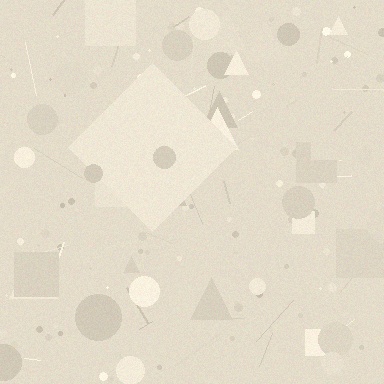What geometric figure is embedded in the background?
A diamond is embedded in the background.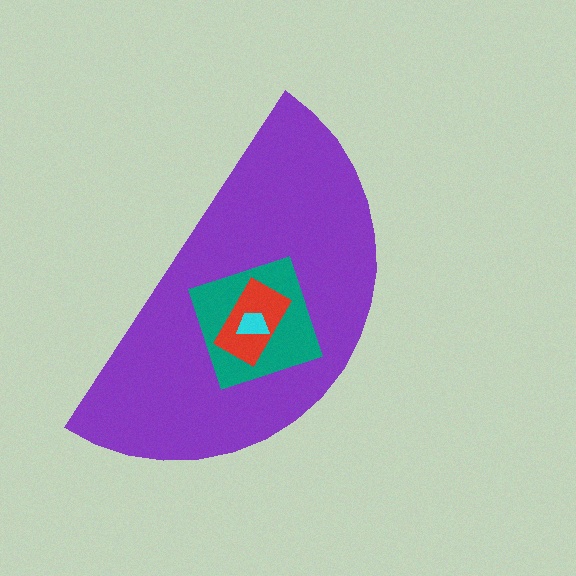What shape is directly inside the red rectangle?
The cyan trapezoid.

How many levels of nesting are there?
4.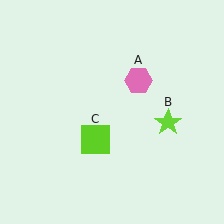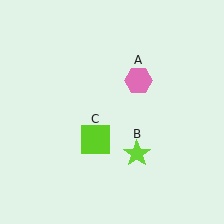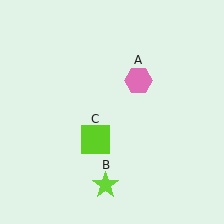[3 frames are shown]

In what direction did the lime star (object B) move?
The lime star (object B) moved down and to the left.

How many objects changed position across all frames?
1 object changed position: lime star (object B).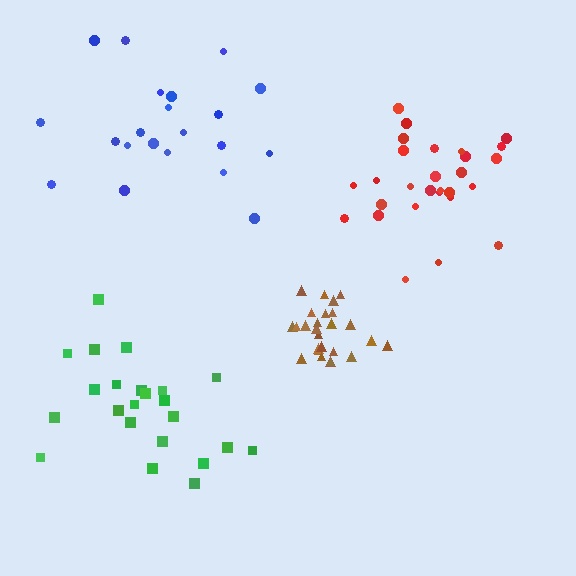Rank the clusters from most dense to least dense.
brown, red, green, blue.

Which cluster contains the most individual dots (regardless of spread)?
Red (28).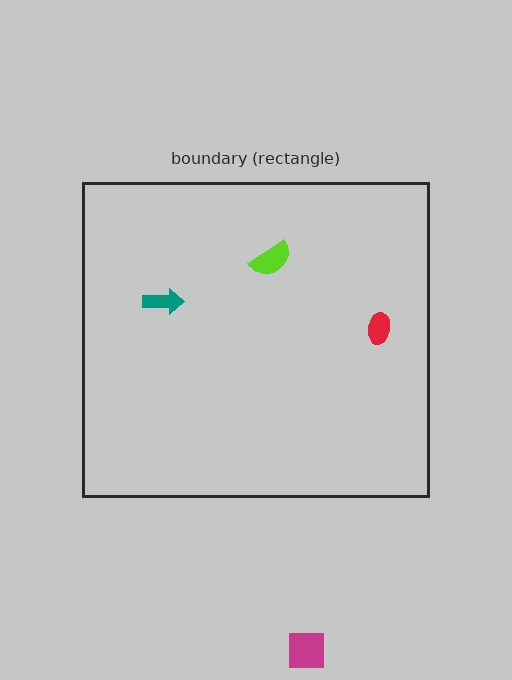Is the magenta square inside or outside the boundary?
Outside.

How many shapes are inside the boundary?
3 inside, 1 outside.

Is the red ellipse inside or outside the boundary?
Inside.